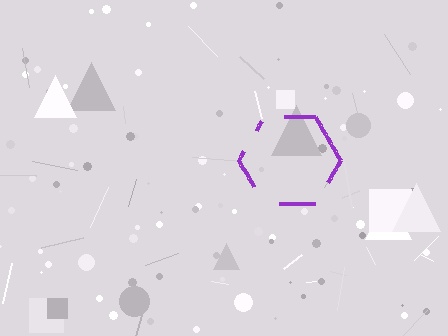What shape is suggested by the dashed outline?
The dashed outline suggests a hexagon.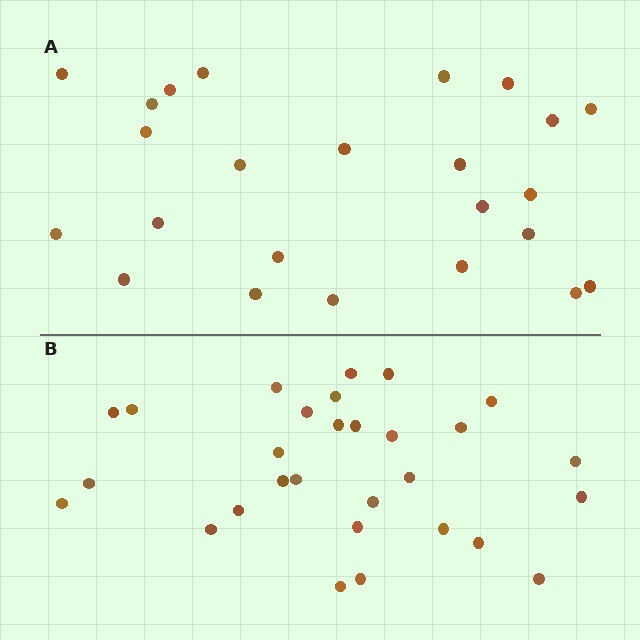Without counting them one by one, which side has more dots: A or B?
Region B (the bottom region) has more dots.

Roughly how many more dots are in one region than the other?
Region B has about 5 more dots than region A.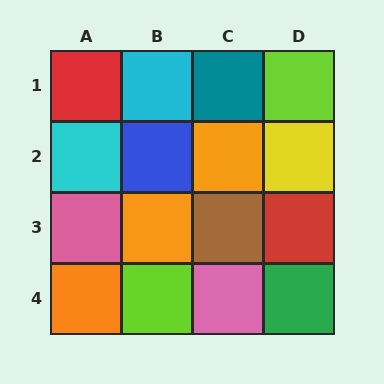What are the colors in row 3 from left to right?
Pink, orange, brown, red.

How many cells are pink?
2 cells are pink.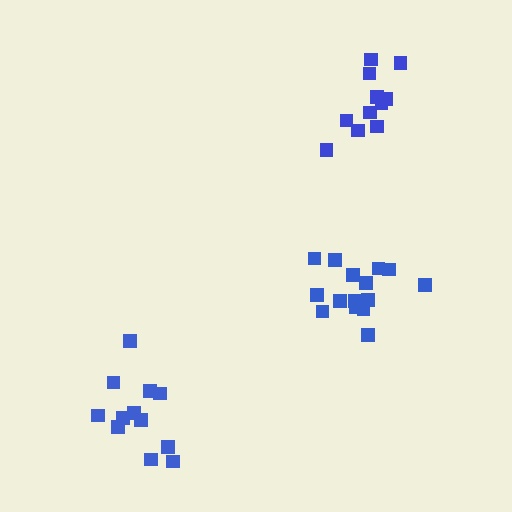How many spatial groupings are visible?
There are 3 spatial groupings.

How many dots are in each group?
Group 1: 15 dots, Group 2: 11 dots, Group 3: 12 dots (38 total).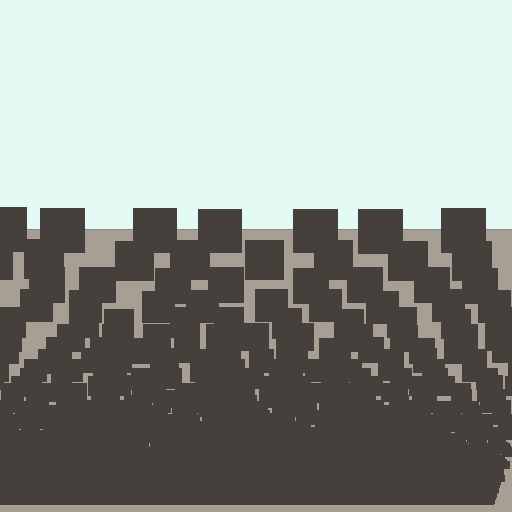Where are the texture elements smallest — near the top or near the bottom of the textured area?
Near the bottom.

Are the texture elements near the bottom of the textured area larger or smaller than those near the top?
Smaller. The gradient is inverted — elements near the bottom are smaller and denser.